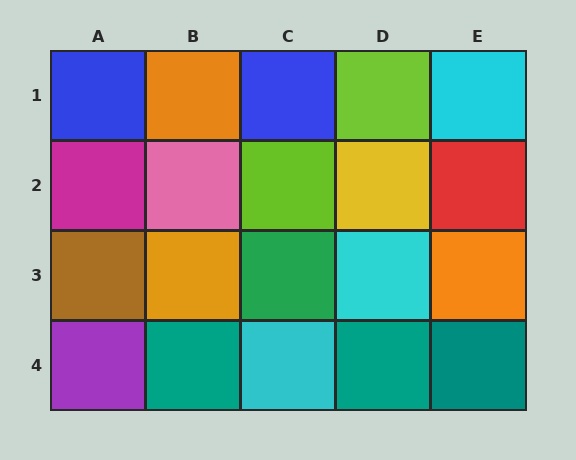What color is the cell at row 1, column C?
Blue.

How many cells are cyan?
3 cells are cyan.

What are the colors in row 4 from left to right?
Purple, teal, cyan, teal, teal.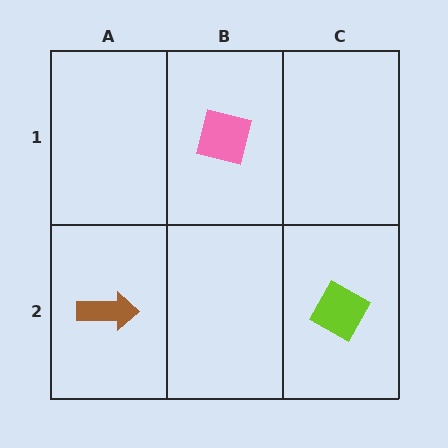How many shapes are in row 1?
1 shape.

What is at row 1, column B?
A pink square.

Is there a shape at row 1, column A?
No, that cell is empty.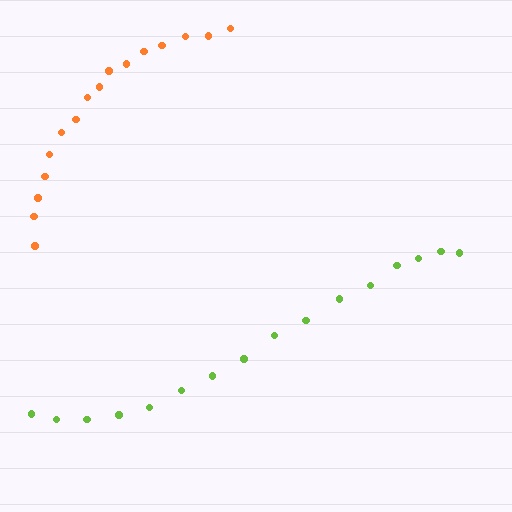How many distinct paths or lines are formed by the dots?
There are 2 distinct paths.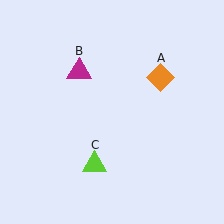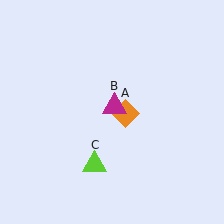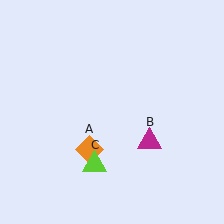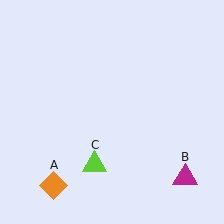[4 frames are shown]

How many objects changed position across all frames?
2 objects changed position: orange diamond (object A), magenta triangle (object B).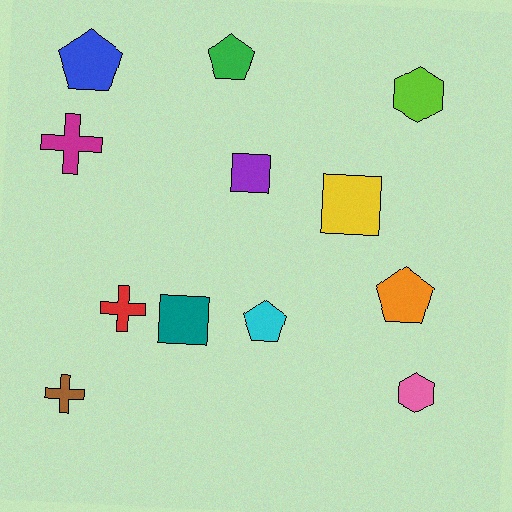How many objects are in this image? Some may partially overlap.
There are 12 objects.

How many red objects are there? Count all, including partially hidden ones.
There is 1 red object.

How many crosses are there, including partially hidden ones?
There are 3 crosses.